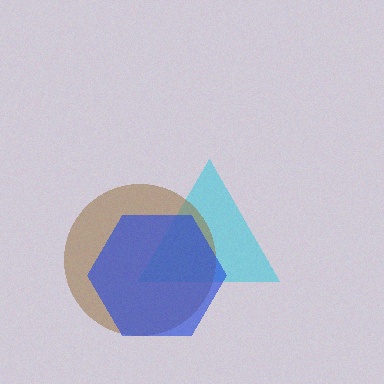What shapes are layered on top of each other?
The layered shapes are: a cyan triangle, a brown circle, a blue hexagon.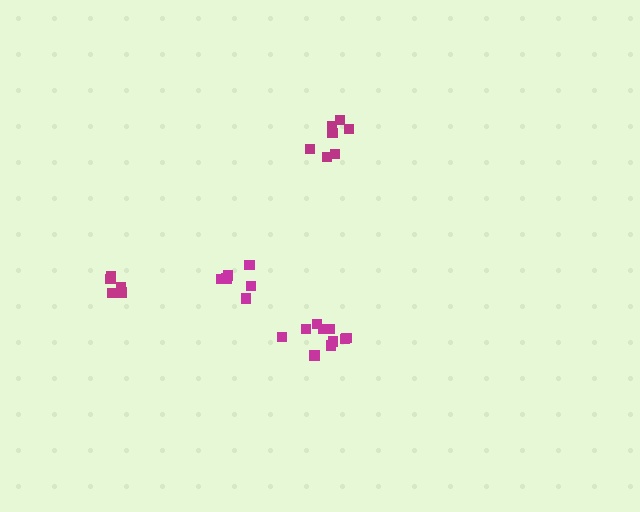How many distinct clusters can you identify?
There are 4 distinct clusters.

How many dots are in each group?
Group 1: 5 dots, Group 2: 6 dots, Group 3: 8 dots, Group 4: 10 dots (29 total).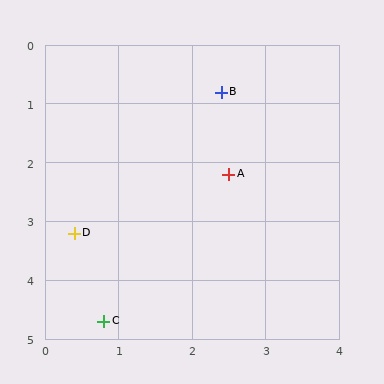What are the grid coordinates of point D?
Point D is at approximately (0.4, 3.2).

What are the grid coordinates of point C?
Point C is at approximately (0.8, 4.7).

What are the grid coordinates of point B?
Point B is at approximately (2.4, 0.8).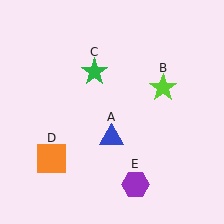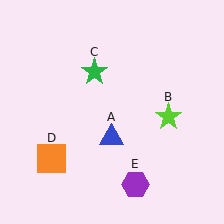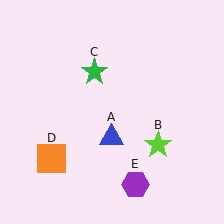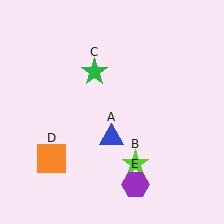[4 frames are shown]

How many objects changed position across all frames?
1 object changed position: lime star (object B).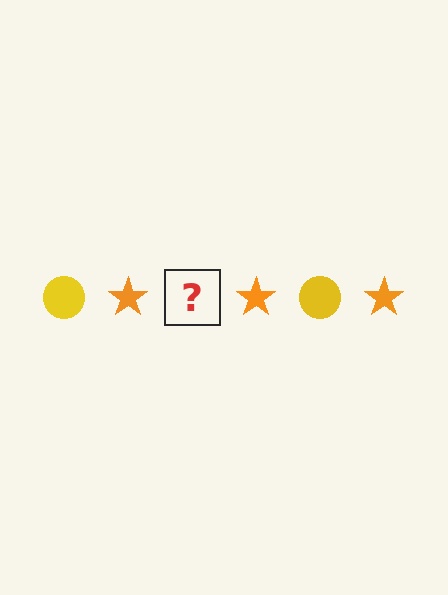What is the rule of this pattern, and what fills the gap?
The rule is that the pattern alternates between yellow circle and orange star. The gap should be filled with a yellow circle.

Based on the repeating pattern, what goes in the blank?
The blank should be a yellow circle.